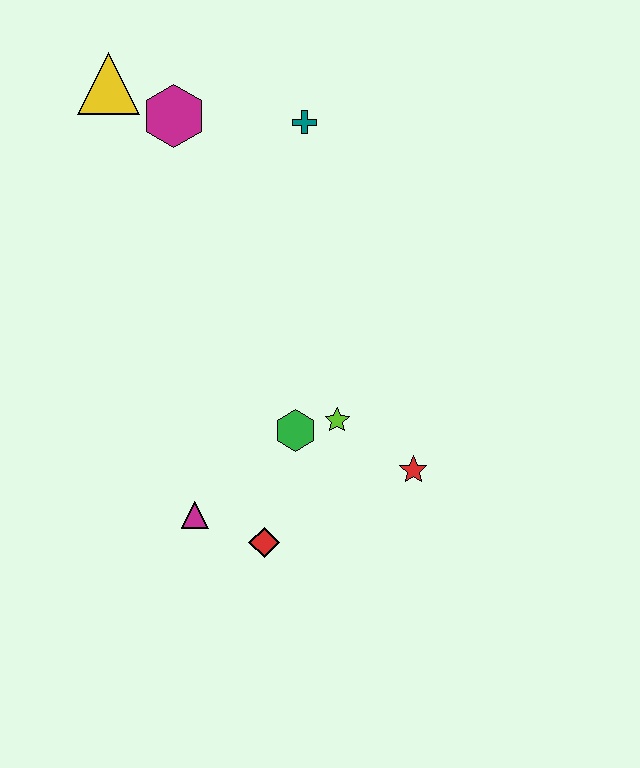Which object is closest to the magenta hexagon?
The yellow triangle is closest to the magenta hexagon.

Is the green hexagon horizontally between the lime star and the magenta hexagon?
Yes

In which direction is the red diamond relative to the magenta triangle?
The red diamond is to the right of the magenta triangle.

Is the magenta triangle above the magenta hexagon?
No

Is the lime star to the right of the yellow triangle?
Yes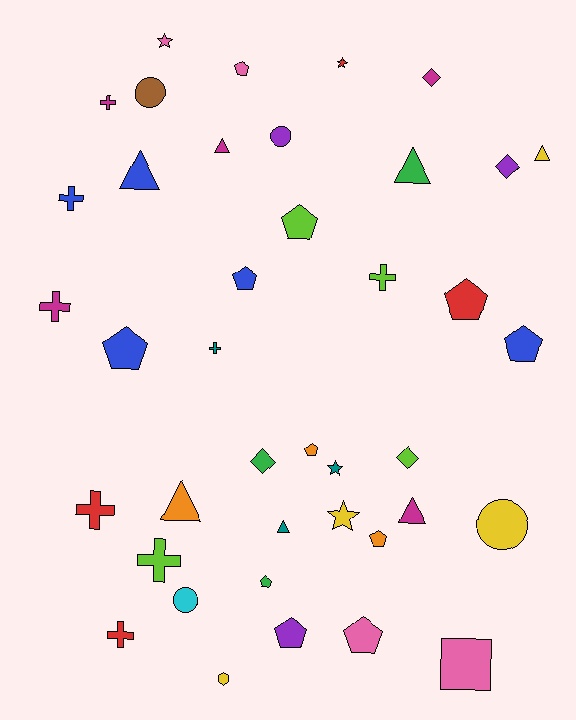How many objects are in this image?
There are 40 objects.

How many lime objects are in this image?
There are 4 lime objects.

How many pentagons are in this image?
There are 11 pentagons.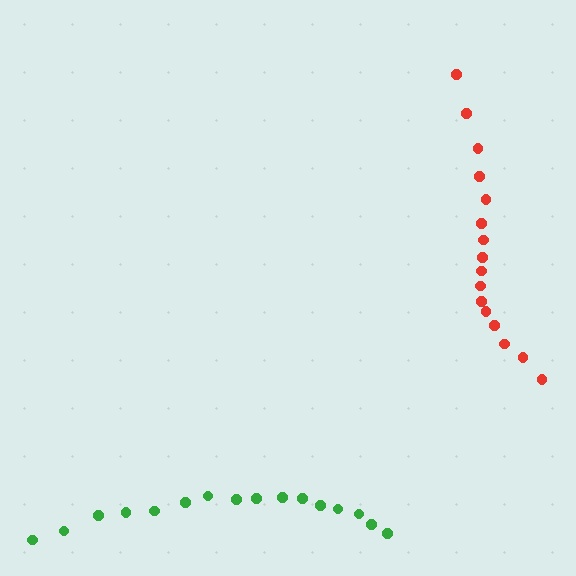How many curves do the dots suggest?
There are 2 distinct paths.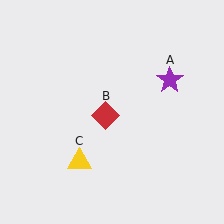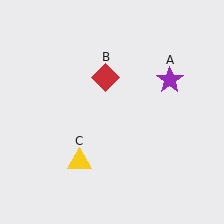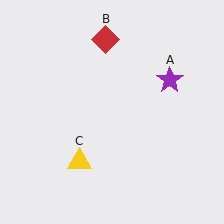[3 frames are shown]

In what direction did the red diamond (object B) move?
The red diamond (object B) moved up.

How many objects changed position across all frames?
1 object changed position: red diamond (object B).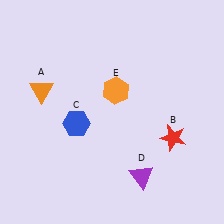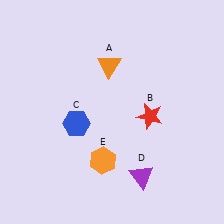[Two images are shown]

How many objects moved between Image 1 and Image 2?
3 objects moved between the two images.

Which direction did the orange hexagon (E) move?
The orange hexagon (E) moved down.